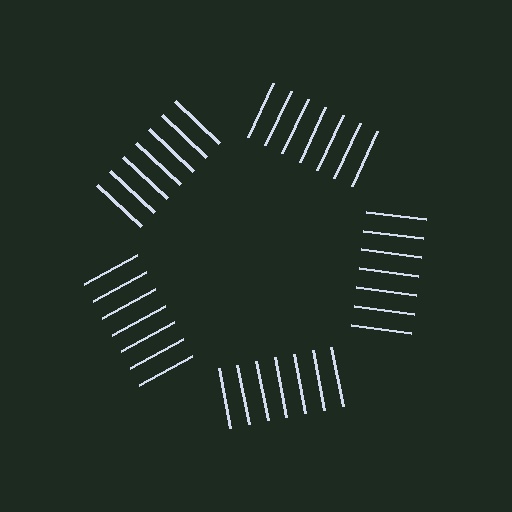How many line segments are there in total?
35 — 7 along each of the 5 edges.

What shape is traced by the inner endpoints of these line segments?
An illusory pentagon — the line segments terminate on its edges but no continuous stroke is drawn.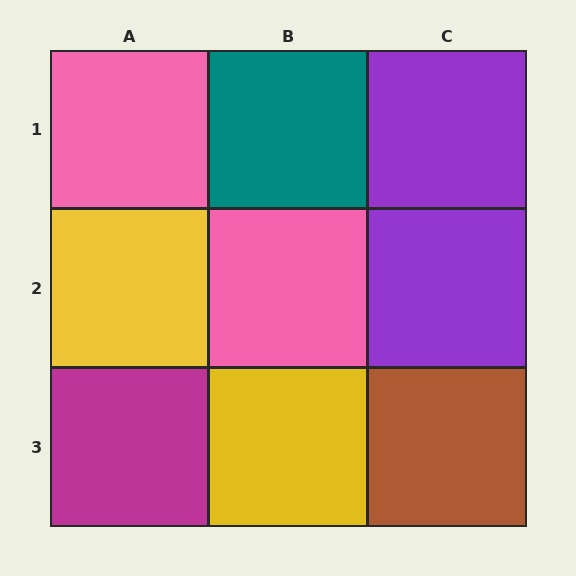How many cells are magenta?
1 cell is magenta.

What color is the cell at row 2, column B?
Pink.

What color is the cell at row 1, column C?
Purple.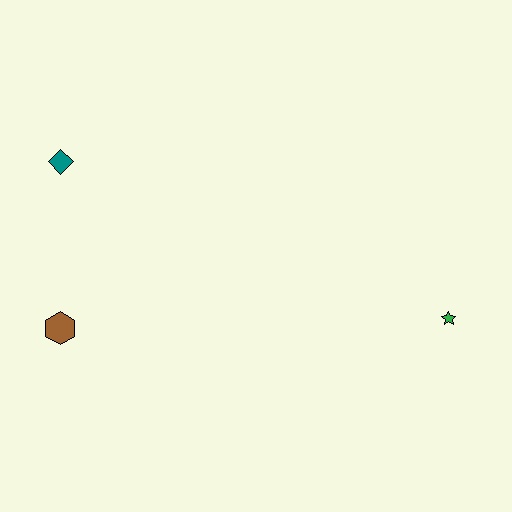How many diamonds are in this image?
There is 1 diamond.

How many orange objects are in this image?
There are no orange objects.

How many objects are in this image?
There are 3 objects.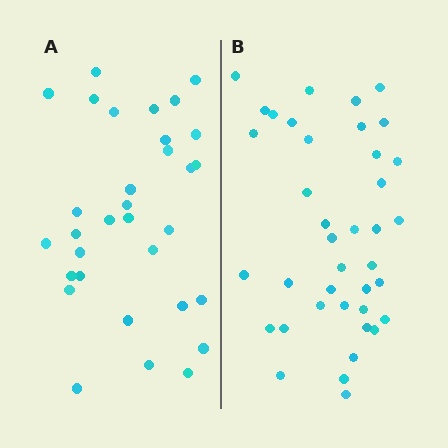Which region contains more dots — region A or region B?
Region B (the right region) has more dots.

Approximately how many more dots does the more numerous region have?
Region B has roughly 8 or so more dots than region A.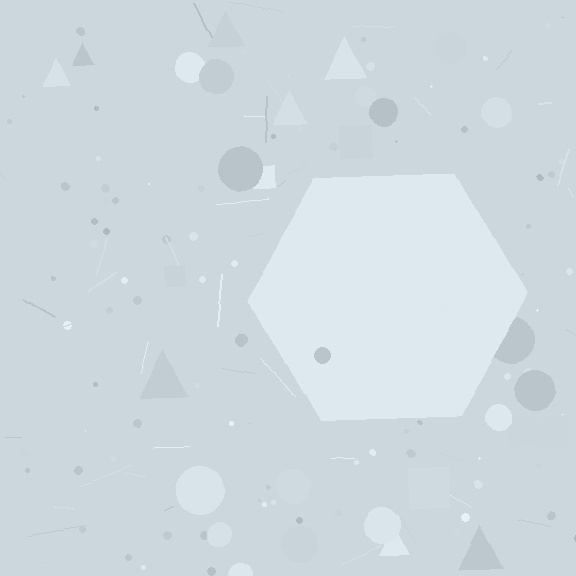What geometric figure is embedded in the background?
A hexagon is embedded in the background.